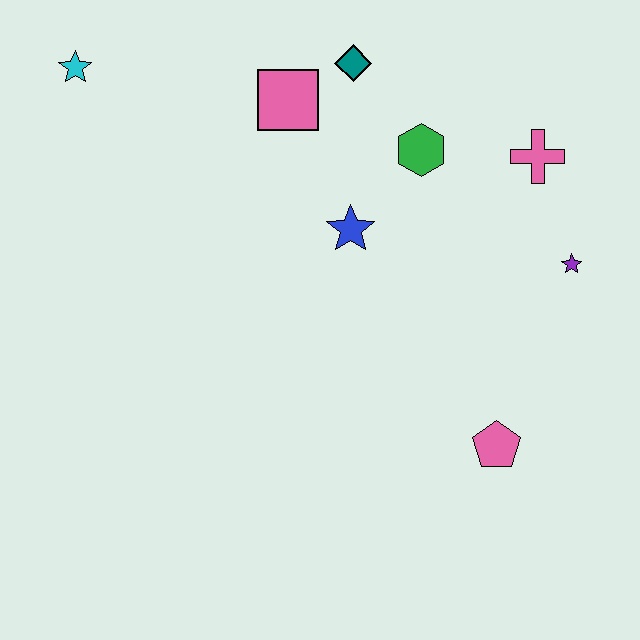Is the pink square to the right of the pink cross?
No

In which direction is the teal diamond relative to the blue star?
The teal diamond is above the blue star.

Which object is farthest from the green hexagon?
The cyan star is farthest from the green hexagon.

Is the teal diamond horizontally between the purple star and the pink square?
Yes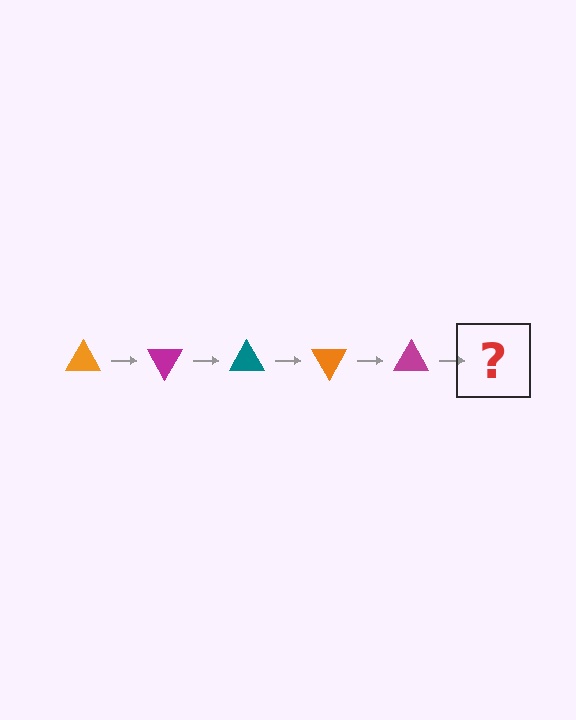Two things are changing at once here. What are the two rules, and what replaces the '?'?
The two rules are that it rotates 60 degrees each step and the color cycles through orange, magenta, and teal. The '?' should be a teal triangle, rotated 300 degrees from the start.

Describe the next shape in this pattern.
It should be a teal triangle, rotated 300 degrees from the start.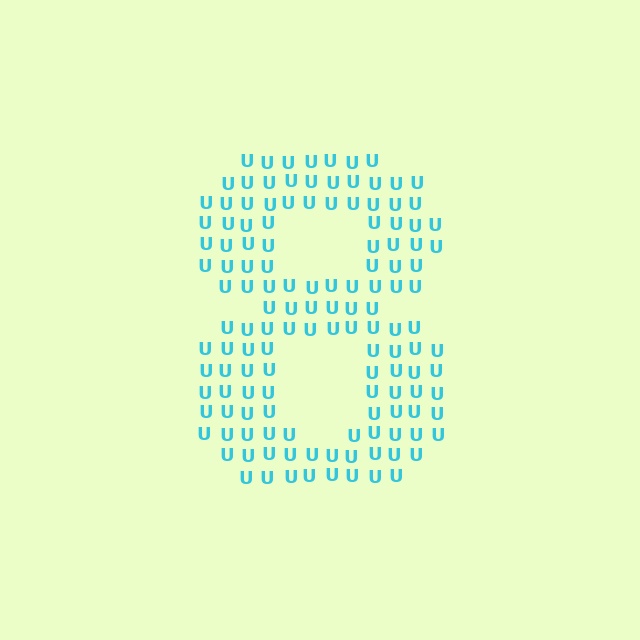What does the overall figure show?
The overall figure shows the digit 8.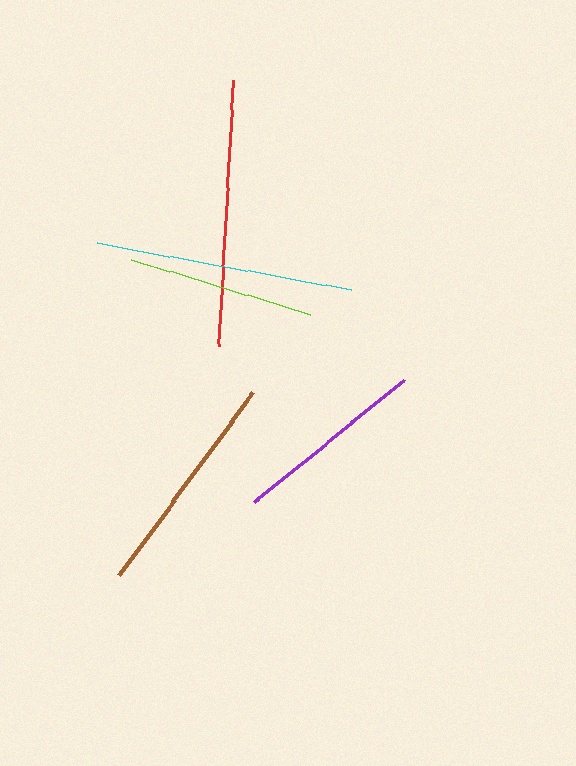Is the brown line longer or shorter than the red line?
The red line is longer than the brown line.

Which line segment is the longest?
The red line is the longest at approximately 266 pixels.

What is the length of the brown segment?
The brown segment is approximately 227 pixels long.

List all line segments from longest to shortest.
From longest to shortest: red, cyan, brown, purple, lime.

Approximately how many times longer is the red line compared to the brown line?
The red line is approximately 1.2 times the length of the brown line.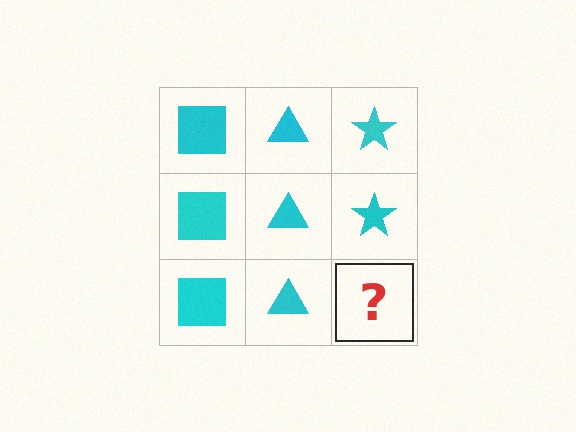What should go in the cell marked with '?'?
The missing cell should contain a cyan star.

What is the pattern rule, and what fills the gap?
The rule is that each column has a consistent shape. The gap should be filled with a cyan star.